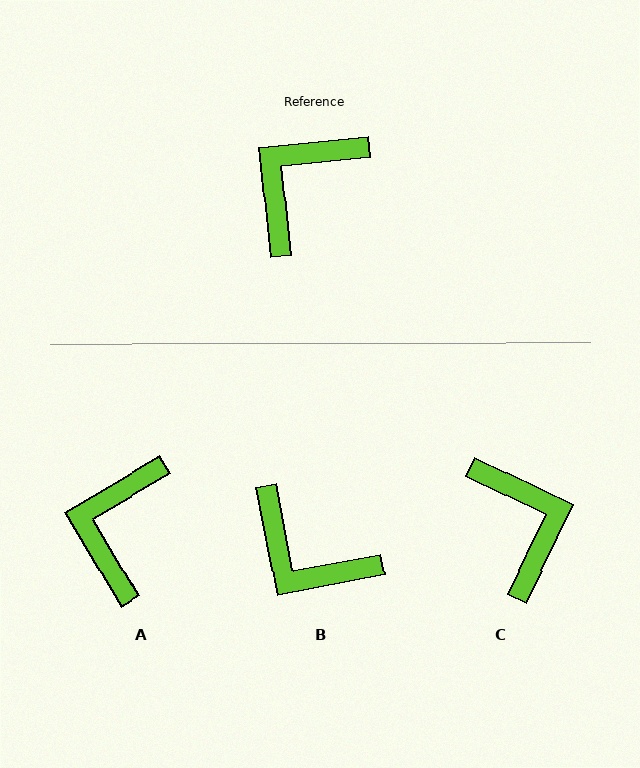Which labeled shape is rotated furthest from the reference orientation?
C, about 122 degrees away.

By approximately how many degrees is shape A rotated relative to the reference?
Approximately 25 degrees counter-clockwise.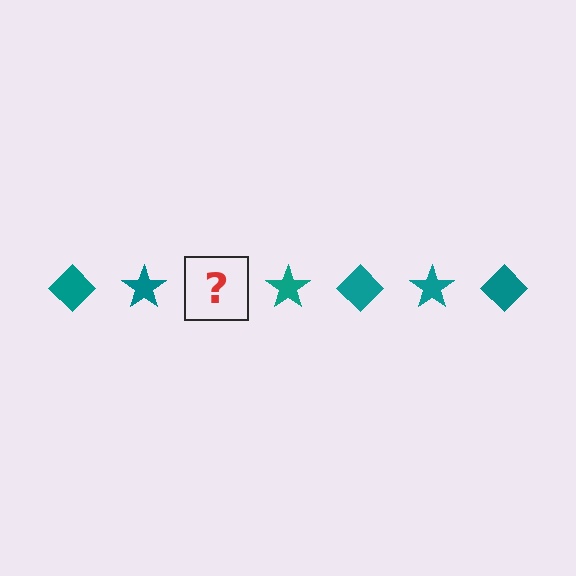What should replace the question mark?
The question mark should be replaced with a teal diamond.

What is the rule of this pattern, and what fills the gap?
The rule is that the pattern cycles through diamond, star shapes in teal. The gap should be filled with a teal diamond.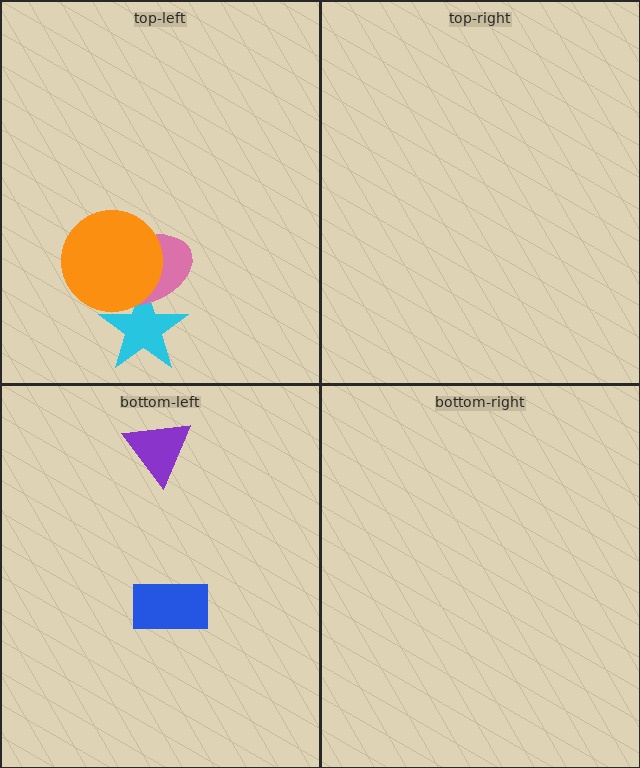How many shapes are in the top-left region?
3.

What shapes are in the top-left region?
The cyan star, the pink ellipse, the orange circle.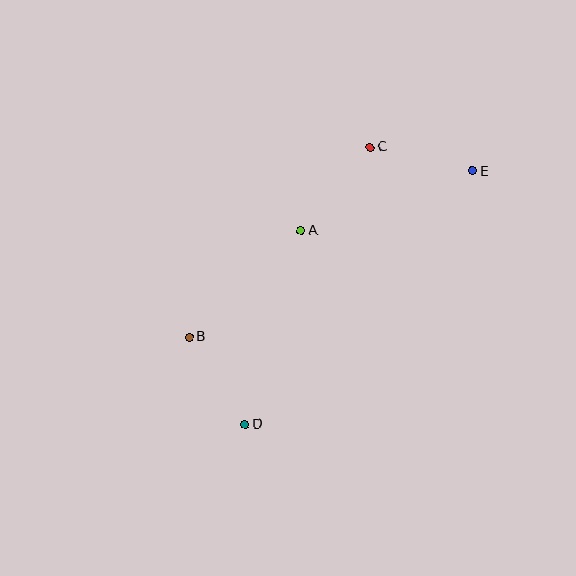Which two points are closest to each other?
Points B and D are closest to each other.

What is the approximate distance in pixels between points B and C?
The distance between B and C is approximately 262 pixels.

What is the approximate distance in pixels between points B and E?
The distance between B and E is approximately 328 pixels.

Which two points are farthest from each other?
Points D and E are farthest from each other.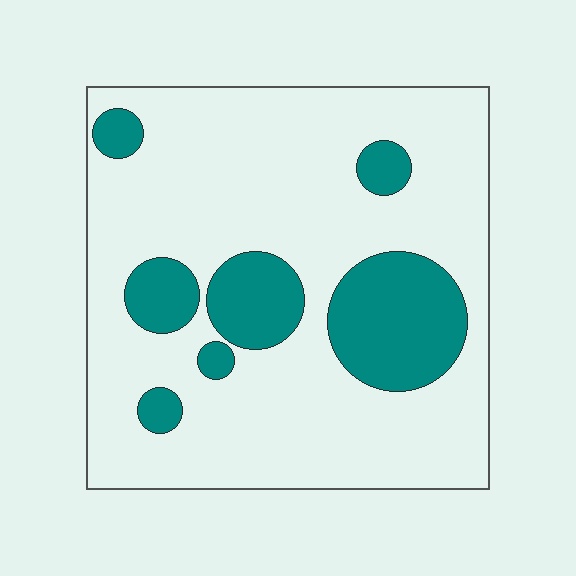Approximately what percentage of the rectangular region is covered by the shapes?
Approximately 20%.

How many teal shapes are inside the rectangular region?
7.